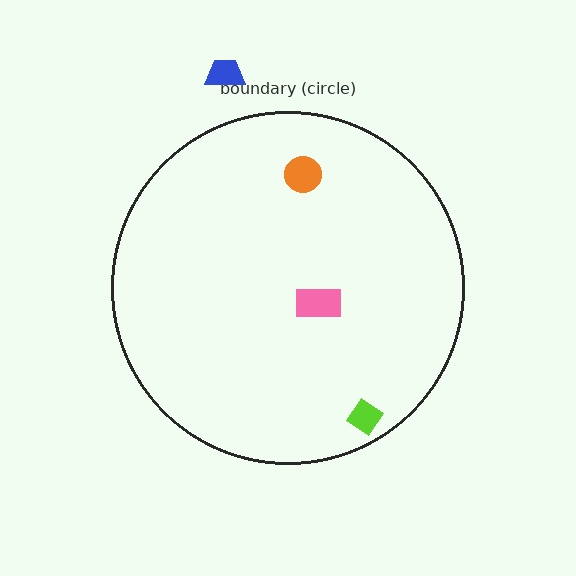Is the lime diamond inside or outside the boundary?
Inside.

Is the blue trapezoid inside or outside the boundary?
Outside.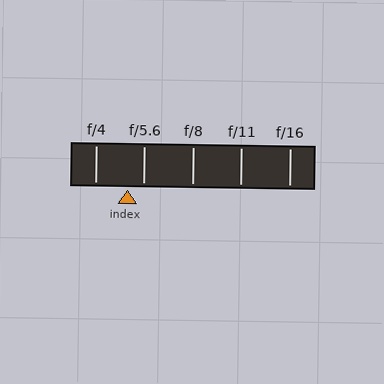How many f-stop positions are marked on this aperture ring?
There are 5 f-stop positions marked.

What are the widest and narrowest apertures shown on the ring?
The widest aperture shown is f/4 and the narrowest is f/16.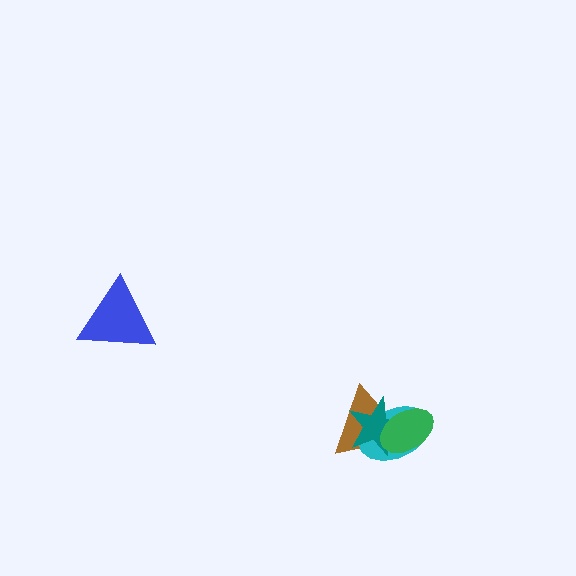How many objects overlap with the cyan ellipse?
3 objects overlap with the cyan ellipse.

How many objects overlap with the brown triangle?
3 objects overlap with the brown triangle.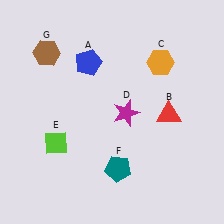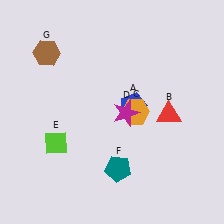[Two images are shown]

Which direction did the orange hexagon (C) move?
The orange hexagon (C) moved down.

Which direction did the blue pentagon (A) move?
The blue pentagon (A) moved right.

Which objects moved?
The objects that moved are: the blue pentagon (A), the orange hexagon (C).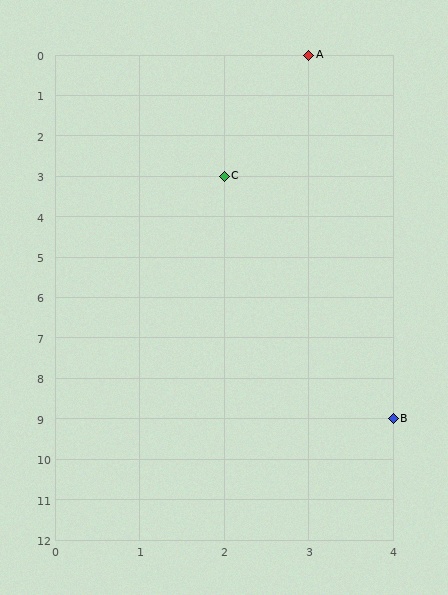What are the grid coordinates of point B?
Point B is at grid coordinates (4, 9).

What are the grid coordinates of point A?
Point A is at grid coordinates (3, 0).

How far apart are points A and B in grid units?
Points A and B are 1 column and 9 rows apart (about 9.1 grid units diagonally).